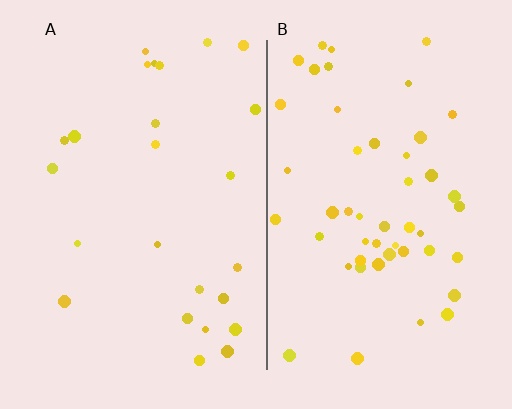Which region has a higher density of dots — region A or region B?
B (the right).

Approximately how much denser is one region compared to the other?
Approximately 2.0× — region B over region A.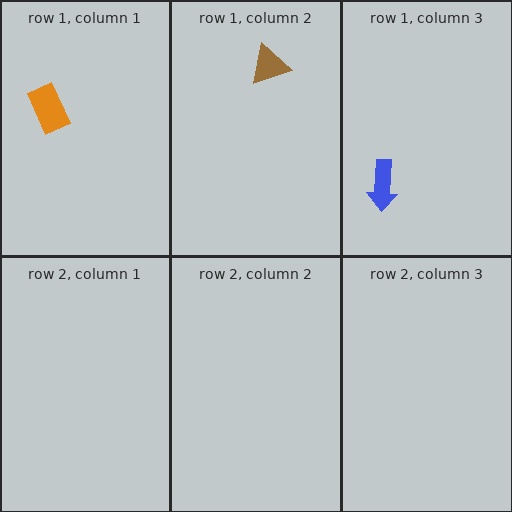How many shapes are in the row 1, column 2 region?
1.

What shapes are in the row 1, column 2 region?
The brown triangle.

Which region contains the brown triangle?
The row 1, column 2 region.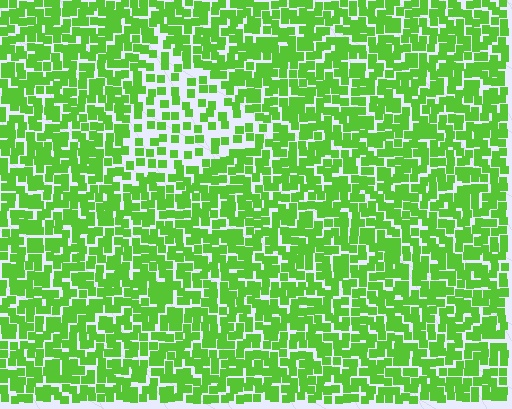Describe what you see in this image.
The image contains small lime elements arranged at two different densities. A triangle-shaped region is visible where the elements are less densely packed than the surrounding area.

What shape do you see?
I see a triangle.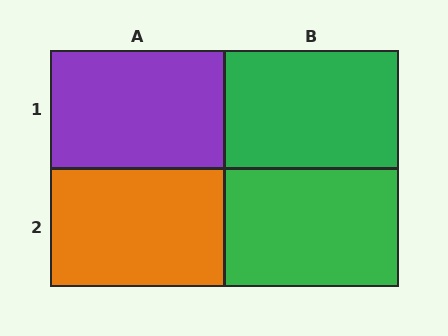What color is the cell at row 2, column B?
Green.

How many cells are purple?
1 cell is purple.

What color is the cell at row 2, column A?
Orange.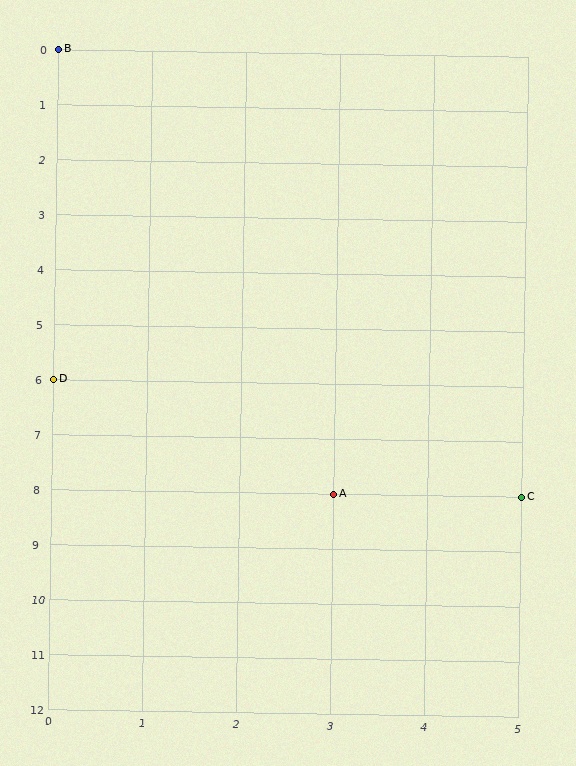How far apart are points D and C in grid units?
Points D and C are 5 columns and 2 rows apart (about 5.4 grid units diagonally).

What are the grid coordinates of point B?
Point B is at grid coordinates (0, 0).